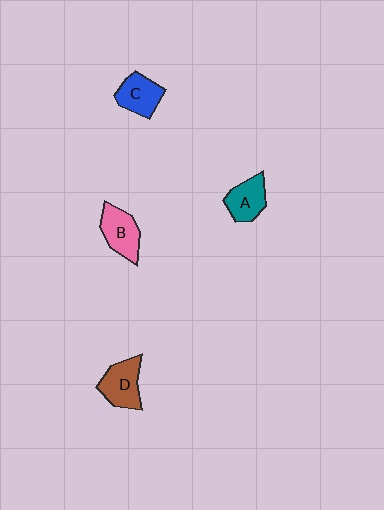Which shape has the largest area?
Shape D (brown).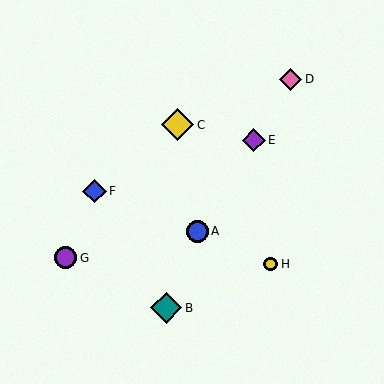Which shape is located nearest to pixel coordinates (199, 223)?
The blue circle (labeled A) at (197, 231) is nearest to that location.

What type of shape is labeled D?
Shape D is a pink diamond.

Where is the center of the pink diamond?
The center of the pink diamond is at (290, 79).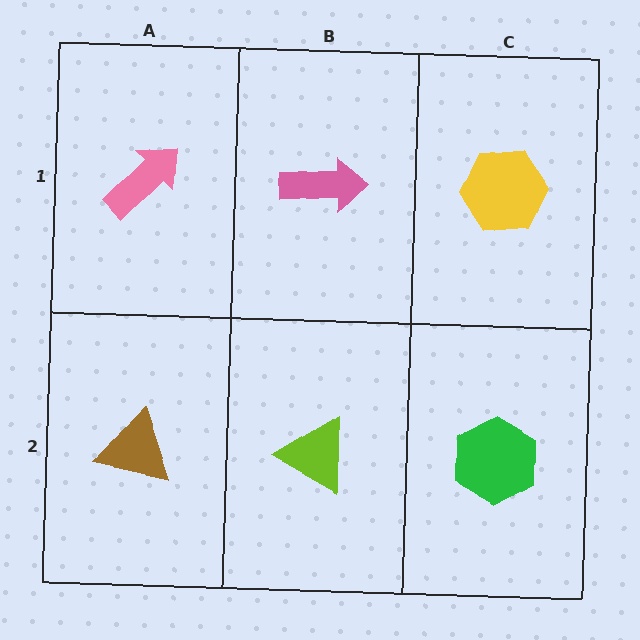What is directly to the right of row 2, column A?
A lime triangle.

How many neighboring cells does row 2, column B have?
3.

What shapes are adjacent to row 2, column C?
A yellow hexagon (row 1, column C), a lime triangle (row 2, column B).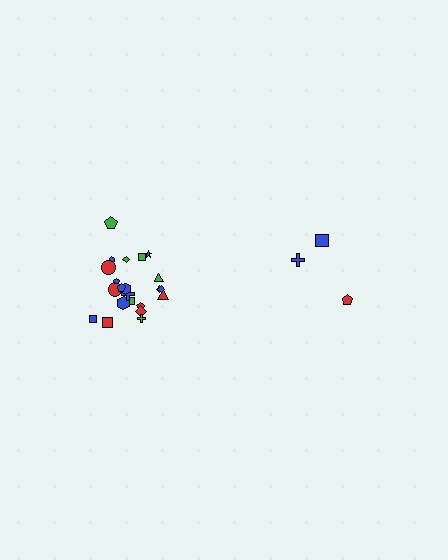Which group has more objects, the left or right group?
The left group.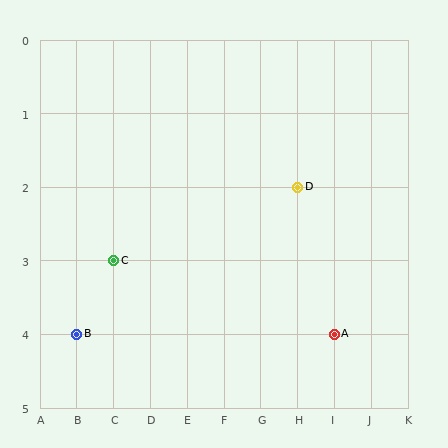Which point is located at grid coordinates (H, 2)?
Point D is at (H, 2).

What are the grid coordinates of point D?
Point D is at grid coordinates (H, 2).